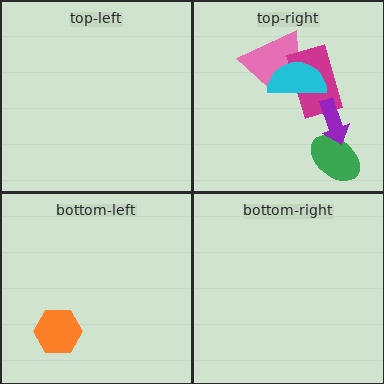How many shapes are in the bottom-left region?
1.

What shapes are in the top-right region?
The pink trapezoid, the magenta rectangle, the green ellipse, the cyan semicircle, the purple arrow.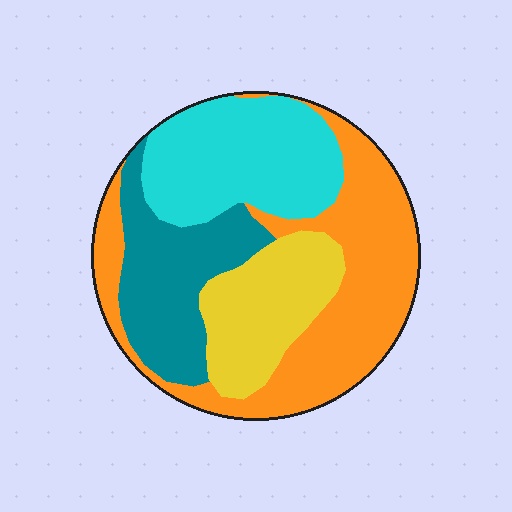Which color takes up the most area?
Orange, at roughly 35%.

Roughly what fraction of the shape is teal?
Teal covers about 20% of the shape.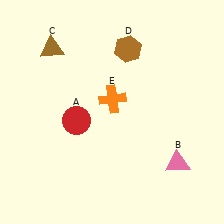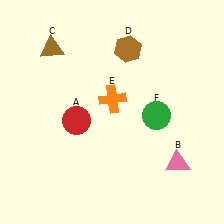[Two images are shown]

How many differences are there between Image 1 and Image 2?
There is 1 difference between the two images.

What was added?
A green circle (F) was added in Image 2.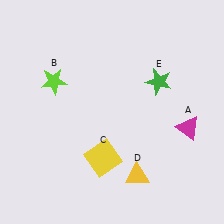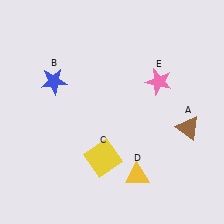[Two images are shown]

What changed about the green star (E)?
In Image 1, E is green. In Image 2, it changed to pink.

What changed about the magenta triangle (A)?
In Image 1, A is magenta. In Image 2, it changed to brown.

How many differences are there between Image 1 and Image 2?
There are 3 differences between the two images.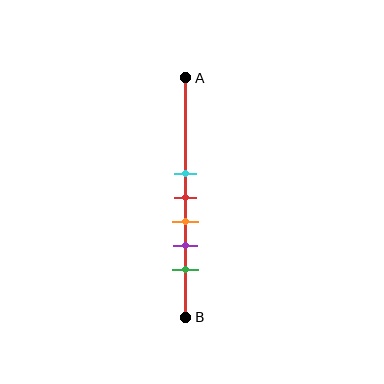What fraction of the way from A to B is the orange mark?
The orange mark is approximately 60% (0.6) of the way from A to B.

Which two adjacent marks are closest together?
The cyan and red marks are the closest adjacent pair.